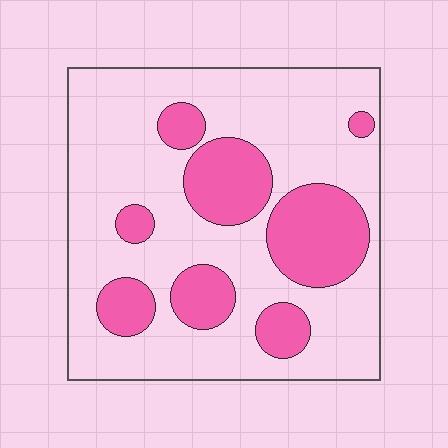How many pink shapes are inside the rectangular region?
8.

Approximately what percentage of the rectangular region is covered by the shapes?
Approximately 30%.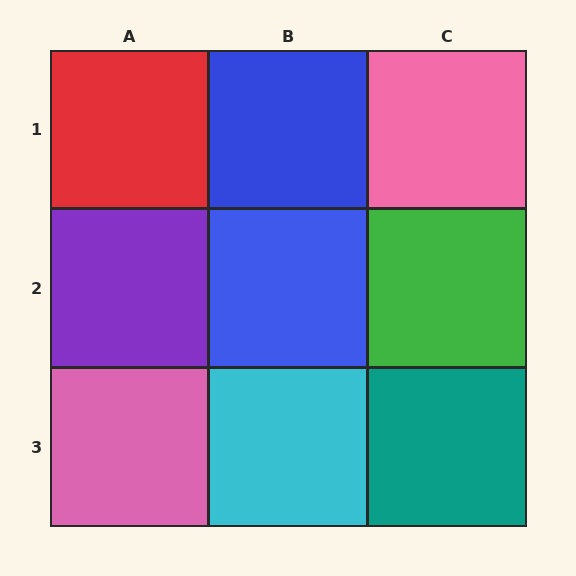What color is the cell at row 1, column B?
Blue.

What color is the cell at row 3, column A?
Pink.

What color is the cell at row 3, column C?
Teal.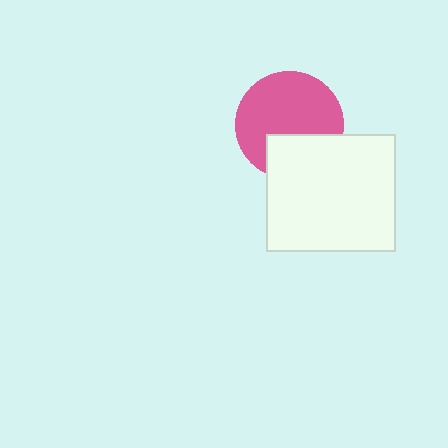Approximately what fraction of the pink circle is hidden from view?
Roughly 31% of the pink circle is hidden behind the white rectangle.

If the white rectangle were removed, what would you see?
You would see the complete pink circle.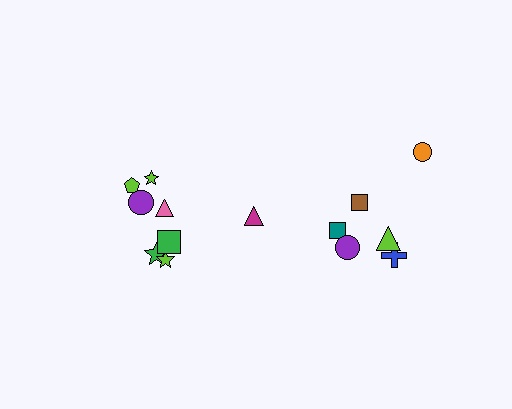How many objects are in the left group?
There are 8 objects.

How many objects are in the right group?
There are 6 objects.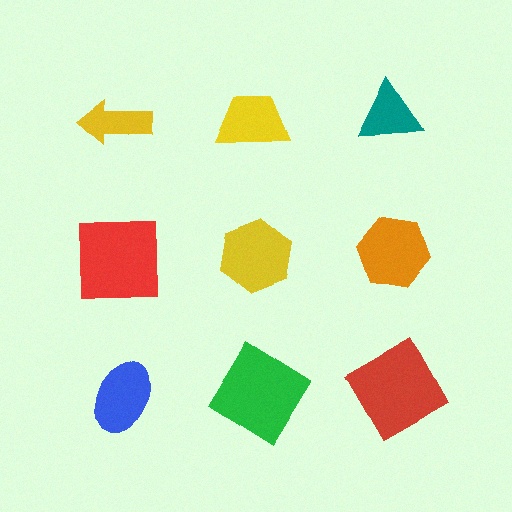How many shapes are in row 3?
3 shapes.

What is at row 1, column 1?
A yellow arrow.